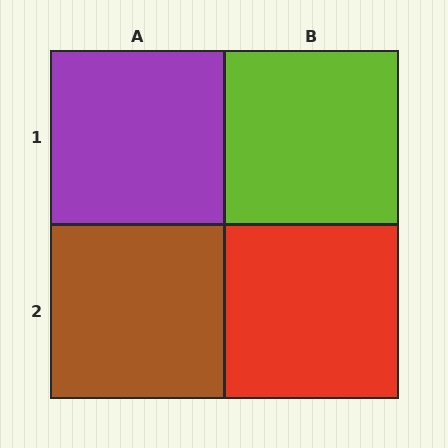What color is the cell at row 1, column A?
Purple.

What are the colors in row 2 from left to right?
Brown, red.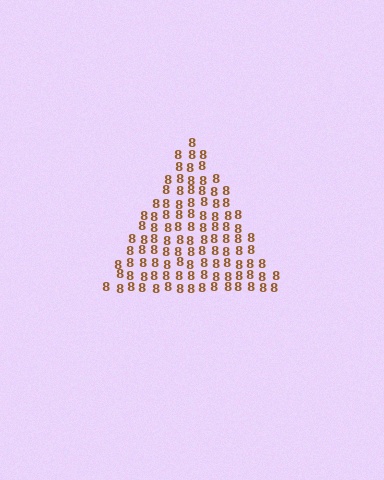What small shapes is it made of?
It is made of small digit 8's.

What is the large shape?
The large shape is a triangle.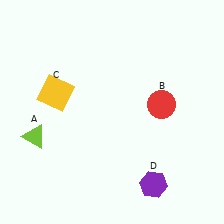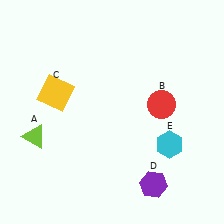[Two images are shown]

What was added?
A cyan hexagon (E) was added in Image 2.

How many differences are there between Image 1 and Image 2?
There is 1 difference between the two images.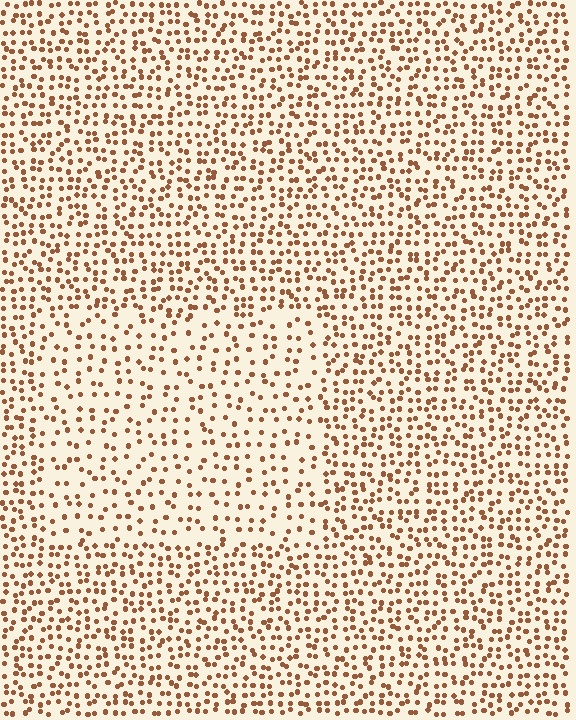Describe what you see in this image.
The image contains small brown elements arranged at two different densities. A rectangle-shaped region is visible where the elements are less densely packed than the surrounding area.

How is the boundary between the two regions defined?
The boundary is defined by a change in element density (approximately 1.8x ratio). All elements are the same color, size, and shape.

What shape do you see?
I see a rectangle.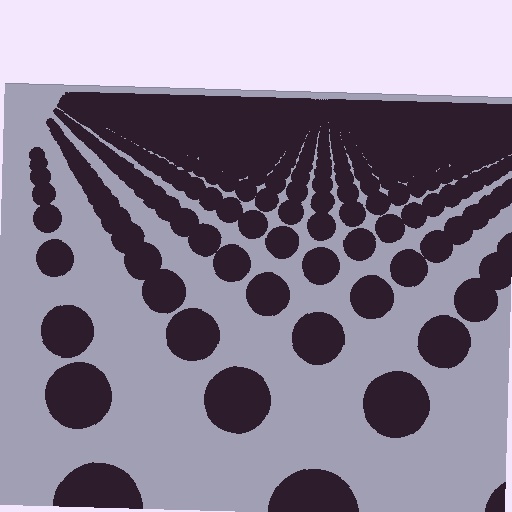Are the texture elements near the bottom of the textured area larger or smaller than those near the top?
Larger. Near the bottom, elements are closer to the viewer and appear at a bigger on-screen size.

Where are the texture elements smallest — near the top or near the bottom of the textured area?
Near the top.